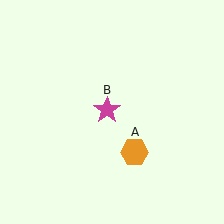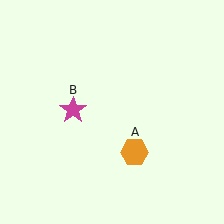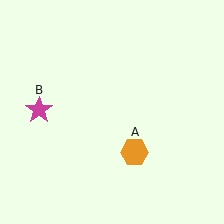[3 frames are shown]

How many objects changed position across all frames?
1 object changed position: magenta star (object B).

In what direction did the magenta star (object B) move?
The magenta star (object B) moved left.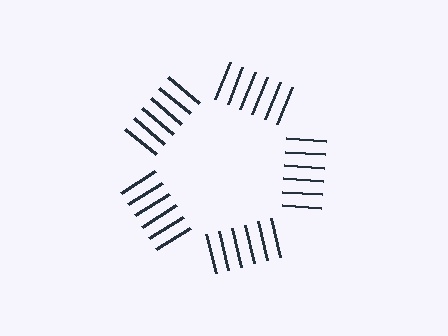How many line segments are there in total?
30 — 6 along each of the 5 edges.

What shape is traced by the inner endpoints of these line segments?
An illusory pentagon — the line segments terminate on its edges but no continuous stroke is drawn.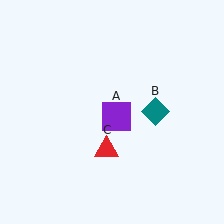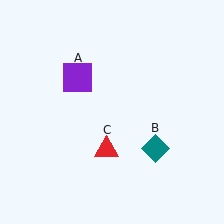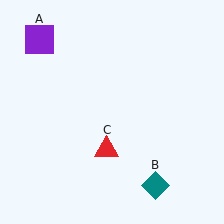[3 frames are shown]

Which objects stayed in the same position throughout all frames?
Red triangle (object C) remained stationary.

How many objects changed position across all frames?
2 objects changed position: purple square (object A), teal diamond (object B).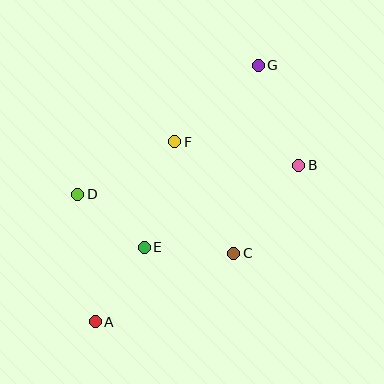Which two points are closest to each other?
Points D and E are closest to each other.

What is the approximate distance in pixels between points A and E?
The distance between A and E is approximately 89 pixels.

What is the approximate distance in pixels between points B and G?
The distance between B and G is approximately 108 pixels.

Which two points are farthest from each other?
Points A and G are farthest from each other.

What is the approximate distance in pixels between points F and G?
The distance between F and G is approximately 113 pixels.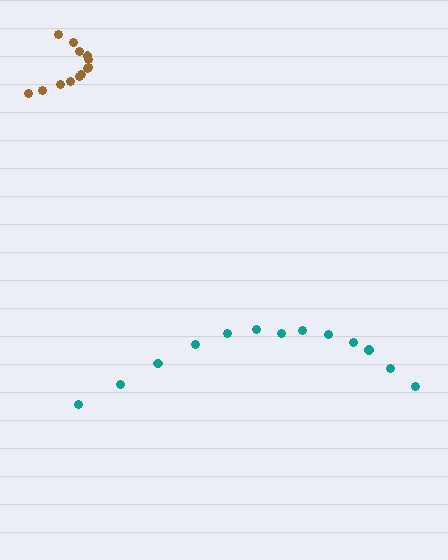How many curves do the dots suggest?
There are 2 distinct paths.